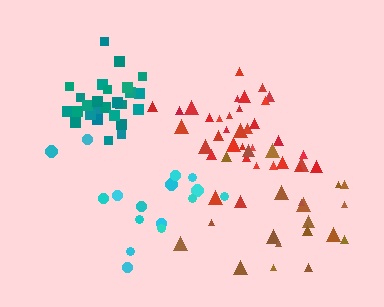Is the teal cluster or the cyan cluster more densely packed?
Teal.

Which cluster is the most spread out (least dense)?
Cyan.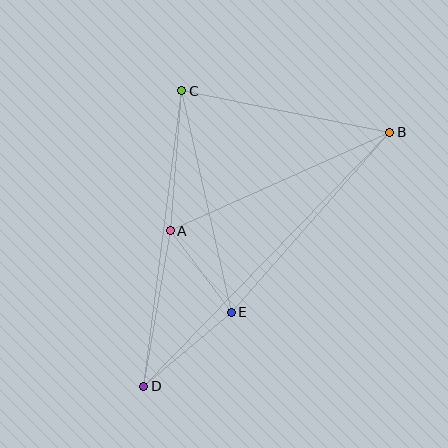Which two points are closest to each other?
Points A and E are closest to each other.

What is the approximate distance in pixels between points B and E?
The distance between B and E is approximately 240 pixels.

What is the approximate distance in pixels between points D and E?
The distance between D and E is approximately 114 pixels.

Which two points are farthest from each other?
Points B and D are farthest from each other.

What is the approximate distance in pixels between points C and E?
The distance between C and E is approximately 227 pixels.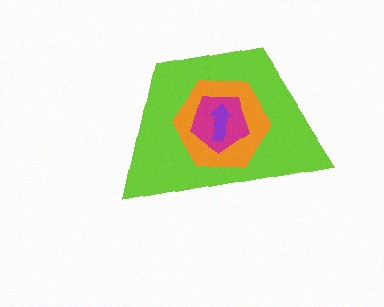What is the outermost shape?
The lime trapezoid.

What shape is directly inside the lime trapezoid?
The orange hexagon.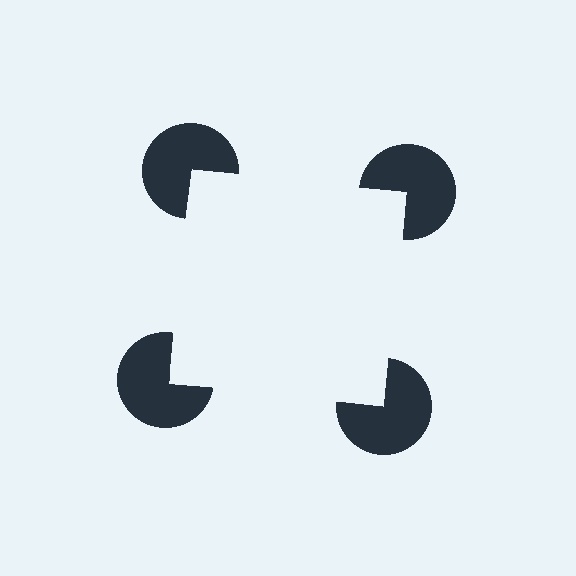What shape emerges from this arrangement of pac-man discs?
An illusory square — its edges are inferred from the aligned wedge cuts in the pac-man discs, not physically drawn.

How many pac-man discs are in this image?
There are 4 — one at each vertex of the illusory square.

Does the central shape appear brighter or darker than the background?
It typically appears slightly brighter than the background, even though no actual brightness change is drawn.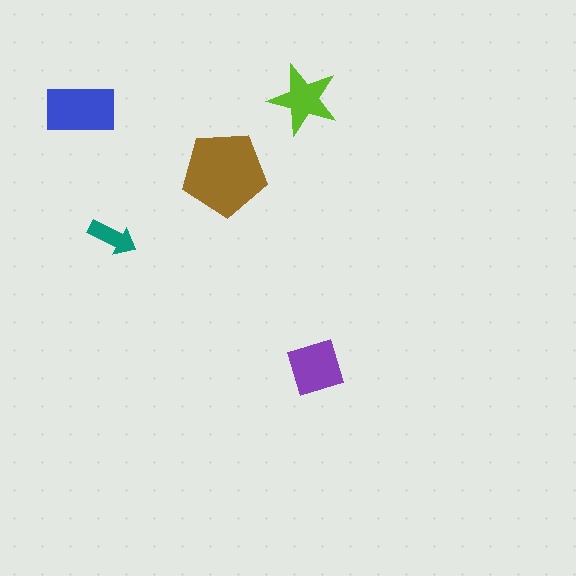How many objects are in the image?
There are 5 objects in the image.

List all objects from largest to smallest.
The brown pentagon, the blue rectangle, the purple square, the lime star, the teal arrow.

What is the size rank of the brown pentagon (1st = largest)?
1st.